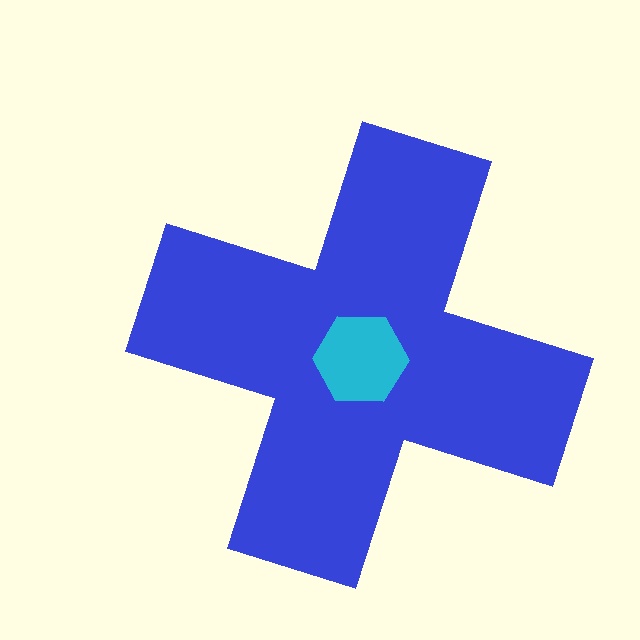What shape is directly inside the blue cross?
The cyan hexagon.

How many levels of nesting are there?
2.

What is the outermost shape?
The blue cross.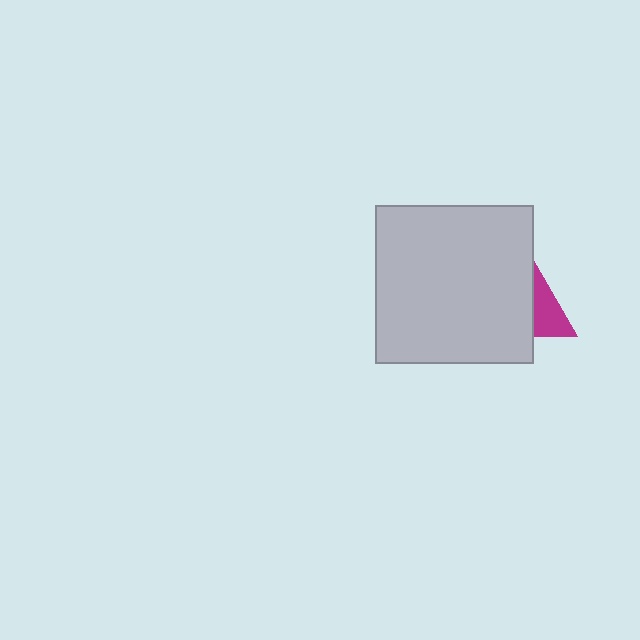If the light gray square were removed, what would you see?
You would see the complete magenta triangle.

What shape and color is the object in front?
The object in front is a light gray square.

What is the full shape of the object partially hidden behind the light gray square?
The partially hidden object is a magenta triangle.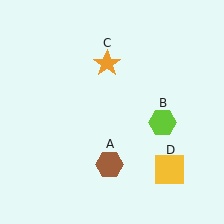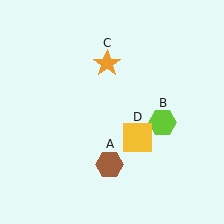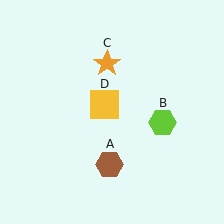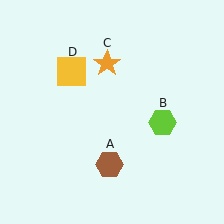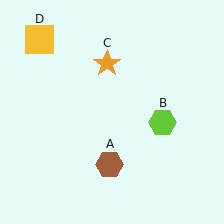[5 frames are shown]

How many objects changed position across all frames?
1 object changed position: yellow square (object D).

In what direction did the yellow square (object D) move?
The yellow square (object D) moved up and to the left.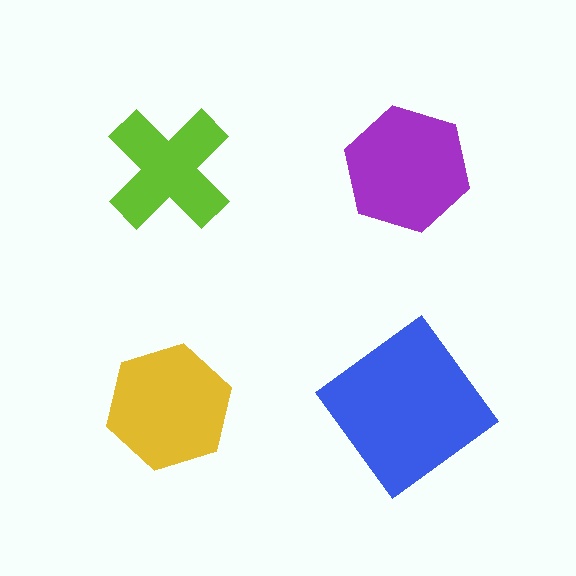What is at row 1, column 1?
A lime cross.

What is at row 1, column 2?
A purple hexagon.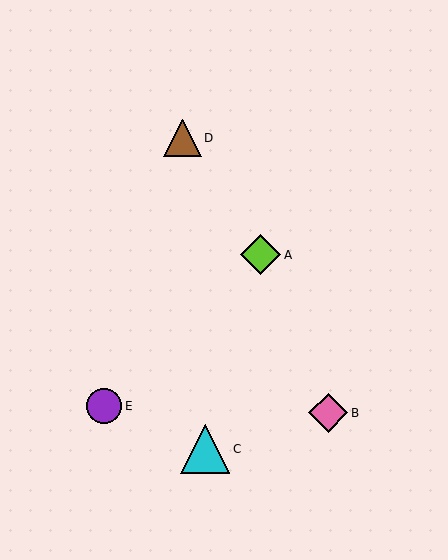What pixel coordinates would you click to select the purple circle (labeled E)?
Click at (104, 406) to select the purple circle E.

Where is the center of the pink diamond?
The center of the pink diamond is at (328, 413).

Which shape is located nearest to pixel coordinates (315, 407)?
The pink diamond (labeled B) at (328, 413) is nearest to that location.